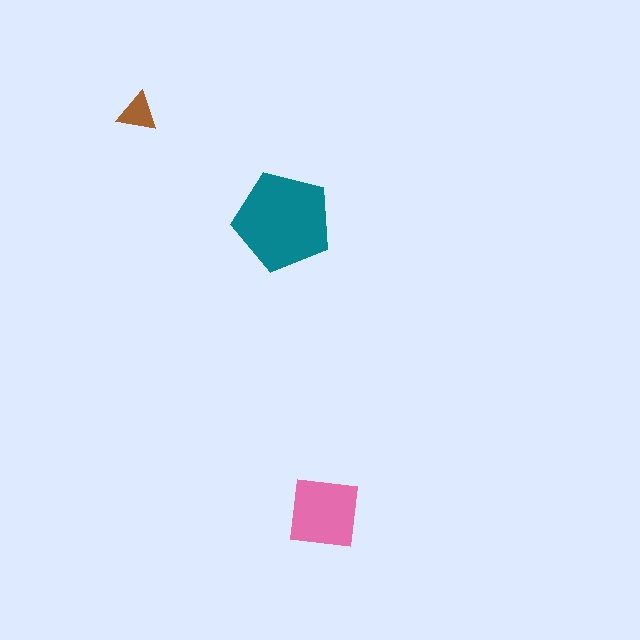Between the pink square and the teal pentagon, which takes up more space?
The teal pentagon.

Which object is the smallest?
The brown triangle.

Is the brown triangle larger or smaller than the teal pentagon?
Smaller.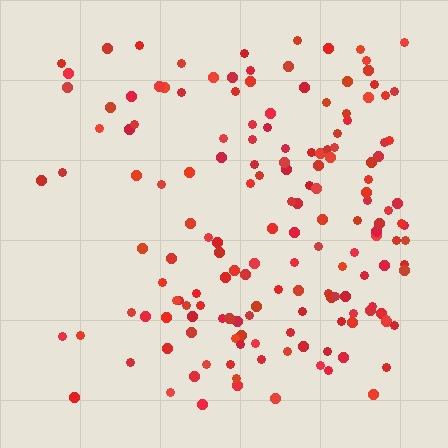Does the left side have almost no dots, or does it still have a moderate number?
Still a moderate number, just noticeably fewer than the right.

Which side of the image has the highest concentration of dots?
The right.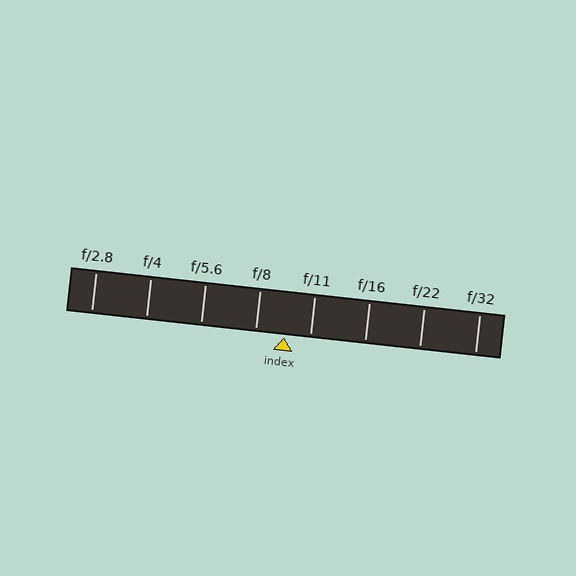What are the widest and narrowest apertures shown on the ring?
The widest aperture shown is f/2.8 and the narrowest is f/32.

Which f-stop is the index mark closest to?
The index mark is closest to f/11.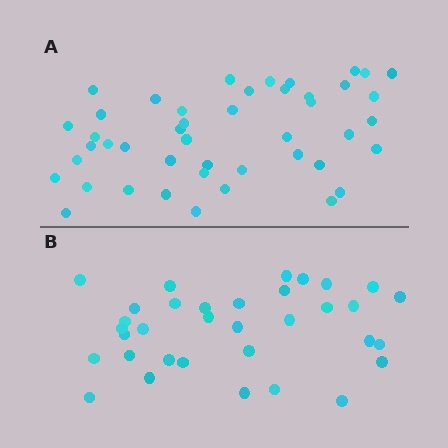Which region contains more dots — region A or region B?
Region A (the top region) has more dots.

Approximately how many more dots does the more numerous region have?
Region A has roughly 12 or so more dots than region B.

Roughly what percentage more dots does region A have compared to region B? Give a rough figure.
About 30% more.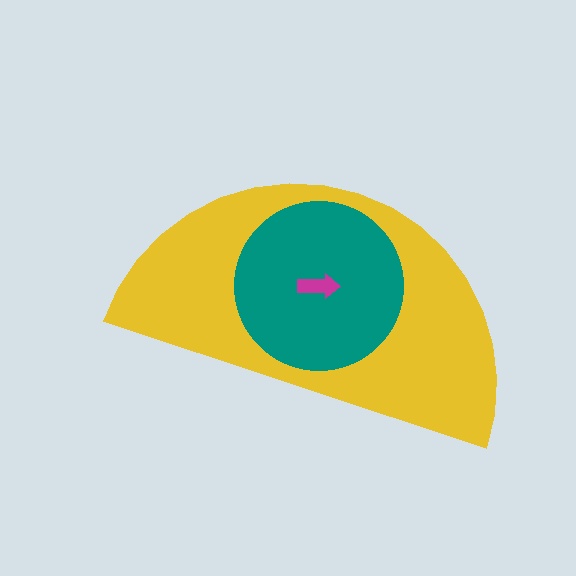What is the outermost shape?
The yellow semicircle.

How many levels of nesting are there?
3.